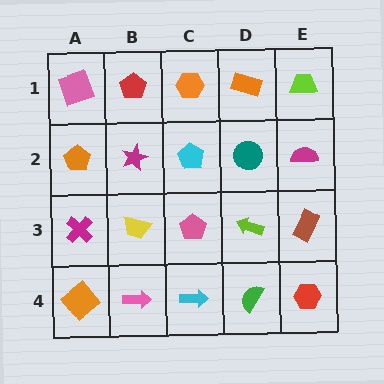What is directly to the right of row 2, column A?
A magenta star.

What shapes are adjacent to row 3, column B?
A magenta star (row 2, column B), a pink arrow (row 4, column B), a magenta cross (row 3, column A), a pink pentagon (row 3, column C).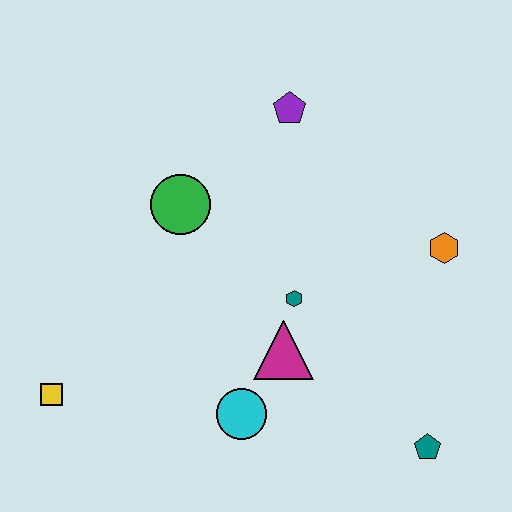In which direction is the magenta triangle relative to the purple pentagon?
The magenta triangle is below the purple pentagon.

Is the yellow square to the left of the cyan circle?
Yes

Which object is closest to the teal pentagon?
The magenta triangle is closest to the teal pentagon.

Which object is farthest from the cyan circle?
The purple pentagon is farthest from the cyan circle.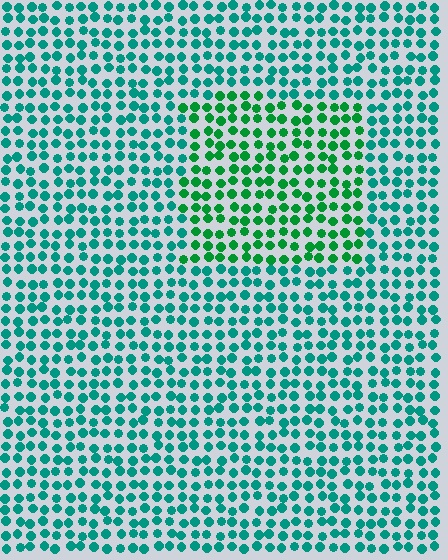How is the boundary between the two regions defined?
The boundary is defined purely by a slight shift in hue (about 34 degrees). Spacing, size, and orientation are identical on both sides.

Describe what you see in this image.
The image is filled with small teal elements in a uniform arrangement. A rectangle-shaped region is visible where the elements are tinted to a slightly different hue, forming a subtle color boundary.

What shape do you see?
I see a rectangle.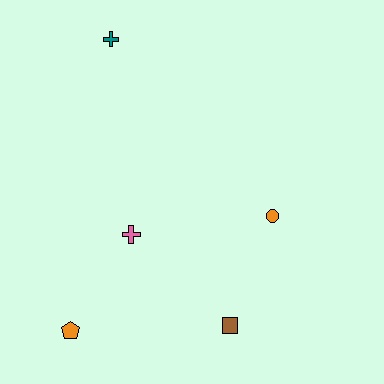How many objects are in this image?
There are 5 objects.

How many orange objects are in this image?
There are 2 orange objects.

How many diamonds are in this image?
There are no diamonds.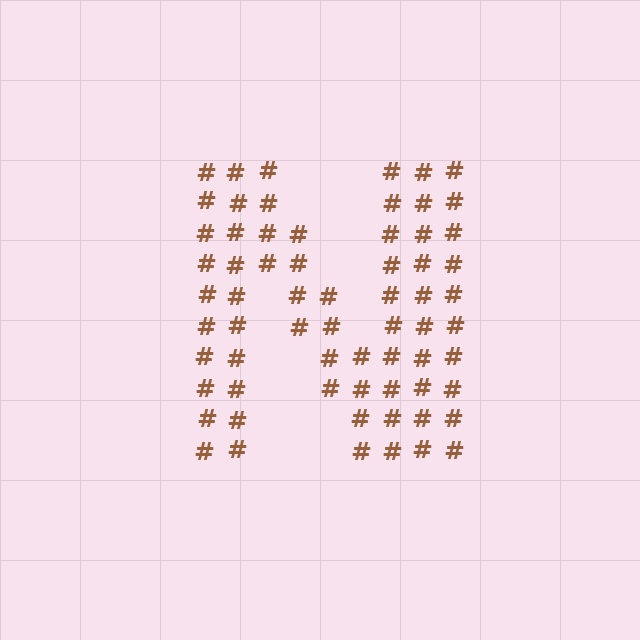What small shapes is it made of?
It is made of small hash symbols.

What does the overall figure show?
The overall figure shows the letter N.